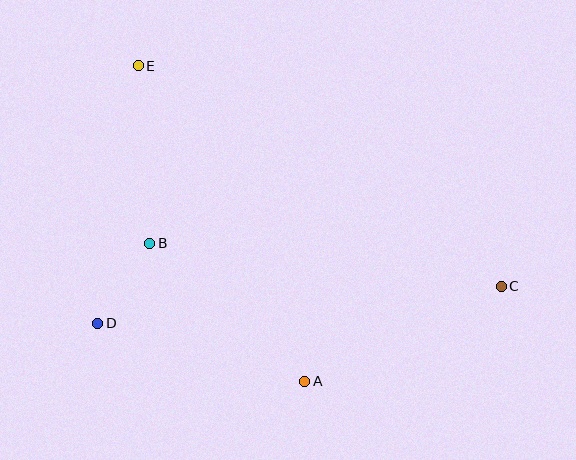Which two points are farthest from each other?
Points C and E are farthest from each other.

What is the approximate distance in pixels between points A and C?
The distance between A and C is approximately 218 pixels.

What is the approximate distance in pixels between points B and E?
The distance between B and E is approximately 178 pixels.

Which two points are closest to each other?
Points B and D are closest to each other.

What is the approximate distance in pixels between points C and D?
The distance between C and D is approximately 405 pixels.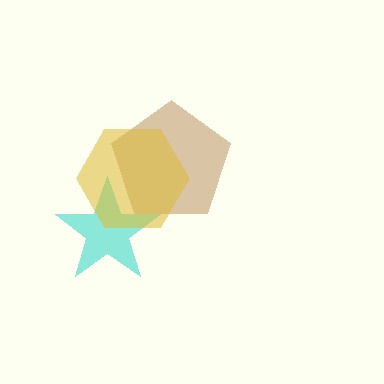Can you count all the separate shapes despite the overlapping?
Yes, there are 3 separate shapes.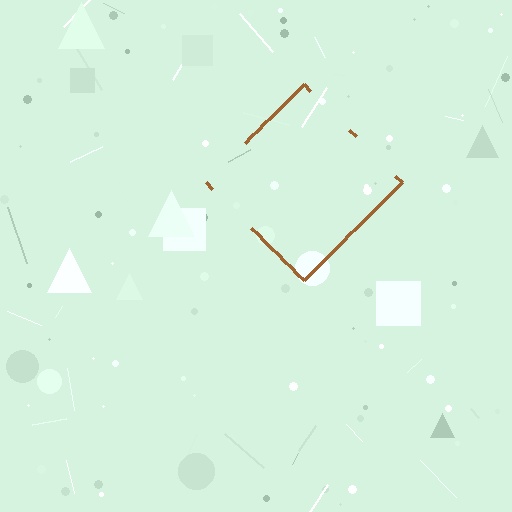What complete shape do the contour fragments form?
The contour fragments form a diamond.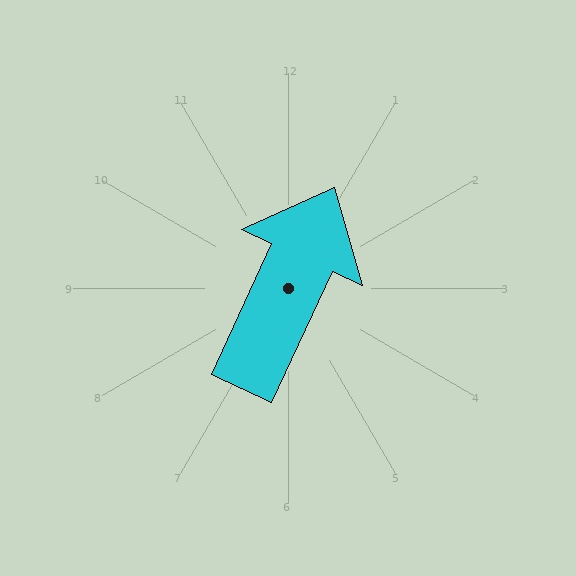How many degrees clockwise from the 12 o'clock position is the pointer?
Approximately 25 degrees.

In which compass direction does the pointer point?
Northeast.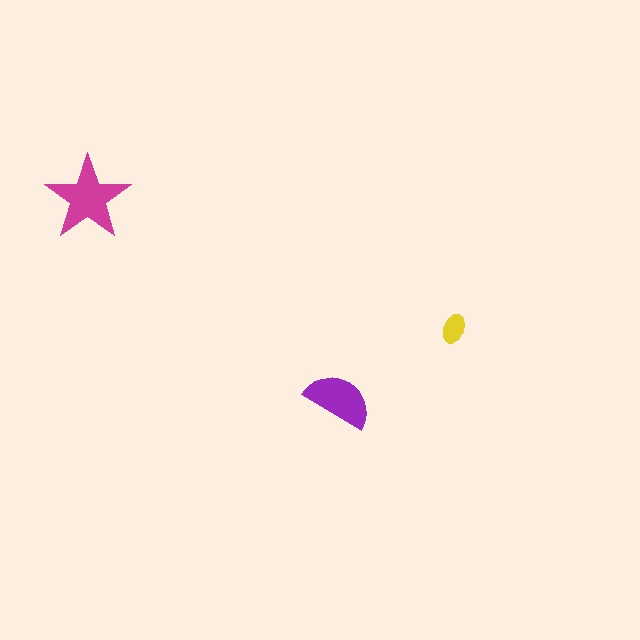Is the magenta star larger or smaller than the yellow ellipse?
Larger.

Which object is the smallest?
The yellow ellipse.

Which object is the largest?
The magenta star.